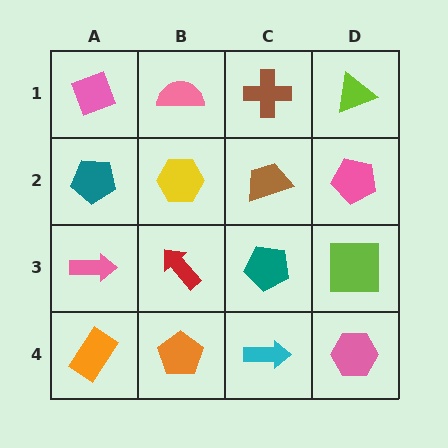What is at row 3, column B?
A red arrow.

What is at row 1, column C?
A brown cross.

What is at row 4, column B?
An orange pentagon.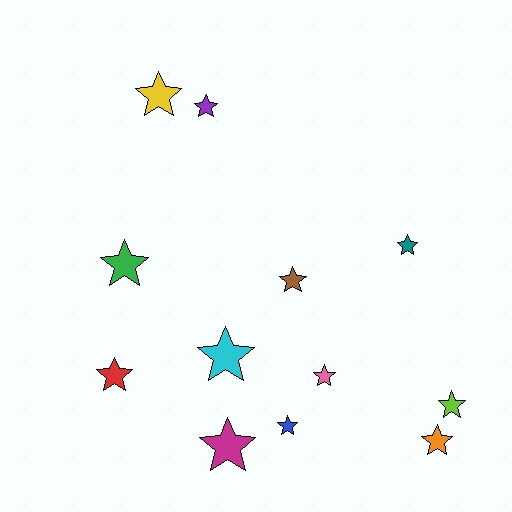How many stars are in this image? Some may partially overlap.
There are 12 stars.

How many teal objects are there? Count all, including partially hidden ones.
There is 1 teal object.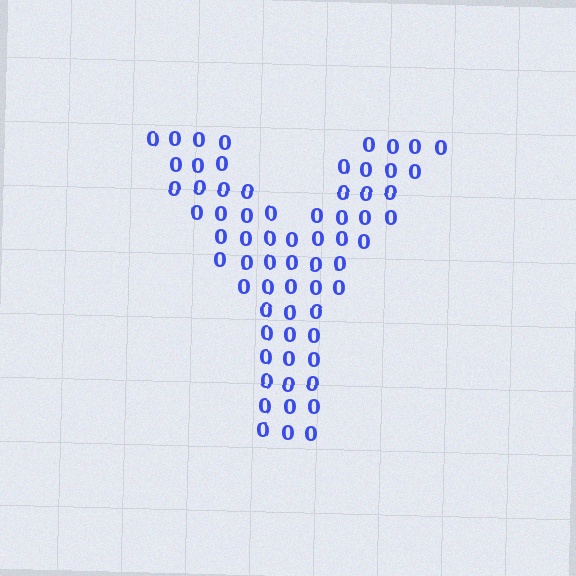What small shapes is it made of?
It is made of small digit 0's.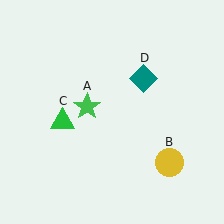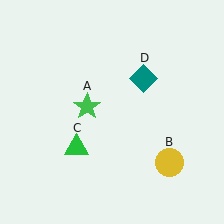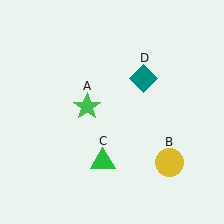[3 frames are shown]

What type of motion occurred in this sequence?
The green triangle (object C) rotated counterclockwise around the center of the scene.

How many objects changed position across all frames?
1 object changed position: green triangle (object C).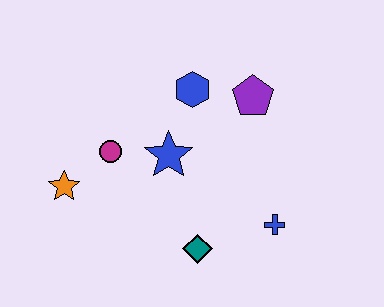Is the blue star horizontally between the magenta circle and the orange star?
No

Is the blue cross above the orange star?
No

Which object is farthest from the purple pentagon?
The orange star is farthest from the purple pentagon.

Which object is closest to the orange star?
The magenta circle is closest to the orange star.